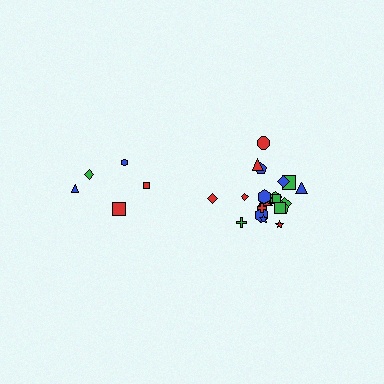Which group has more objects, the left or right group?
The right group.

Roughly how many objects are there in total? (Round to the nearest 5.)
Roughly 25 objects in total.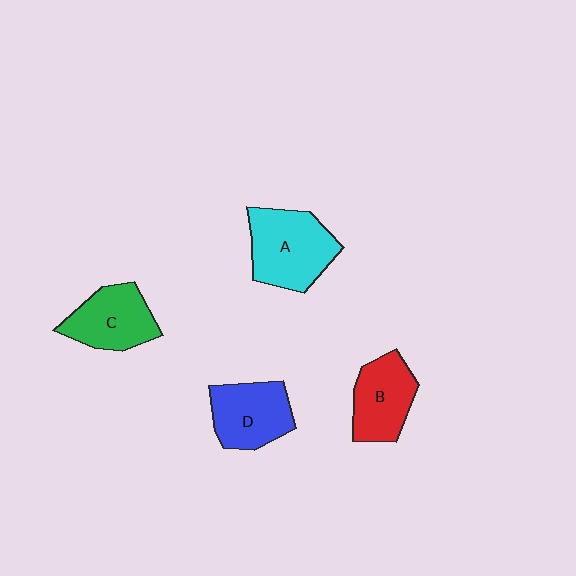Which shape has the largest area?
Shape A (cyan).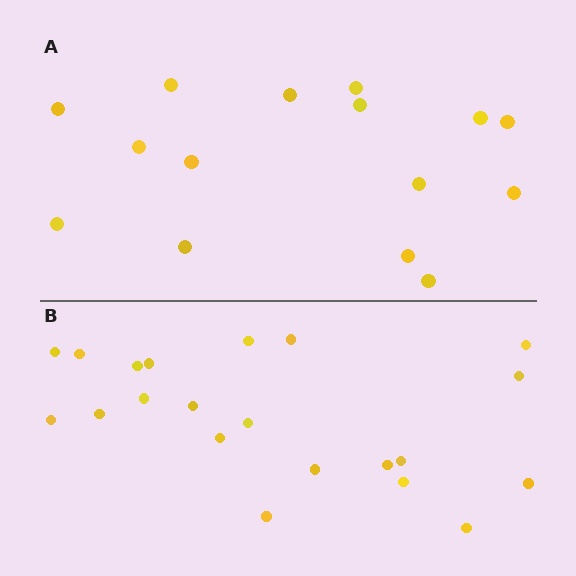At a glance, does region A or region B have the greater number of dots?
Region B (the bottom region) has more dots.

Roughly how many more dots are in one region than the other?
Region B has about 6 more dots than region A.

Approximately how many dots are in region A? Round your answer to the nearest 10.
About 20 dots. (The exact count is 15, which rounds to 20.)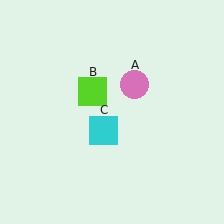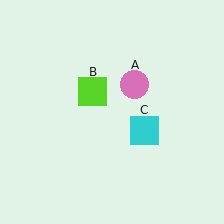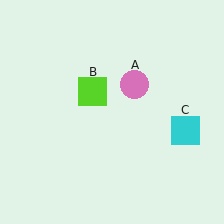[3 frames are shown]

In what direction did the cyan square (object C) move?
The cyan square (object C) moved right.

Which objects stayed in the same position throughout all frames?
Pink circle (object A) and lime square (object B) remained stationary.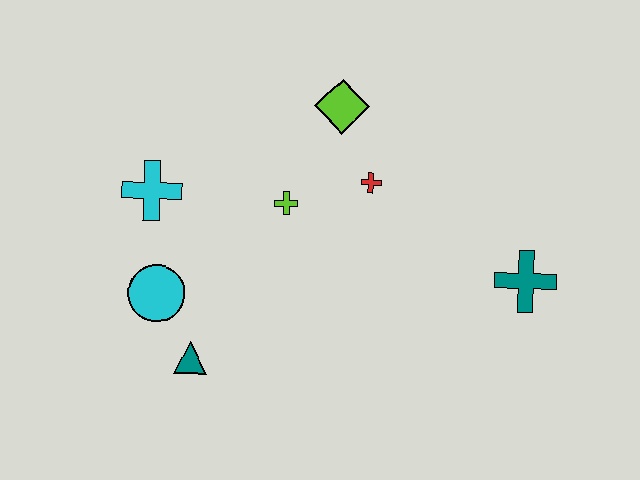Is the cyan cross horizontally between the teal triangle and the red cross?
No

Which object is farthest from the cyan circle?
The teal cross is farthest from the cyan circle.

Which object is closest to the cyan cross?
The cyan circle is closest to the cyan cross.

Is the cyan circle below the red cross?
Yes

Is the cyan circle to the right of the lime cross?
No